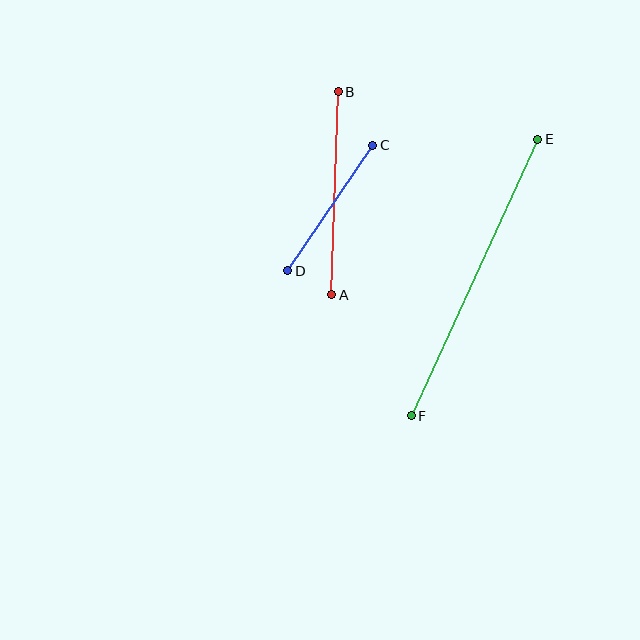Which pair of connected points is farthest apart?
Points E and F are farthest apart.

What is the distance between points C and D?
The distance is approximately 152 pixels.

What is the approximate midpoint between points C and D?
The midpoint is at approximately (330, 208) pixels.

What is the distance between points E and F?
The distance is approximately 304 pixels.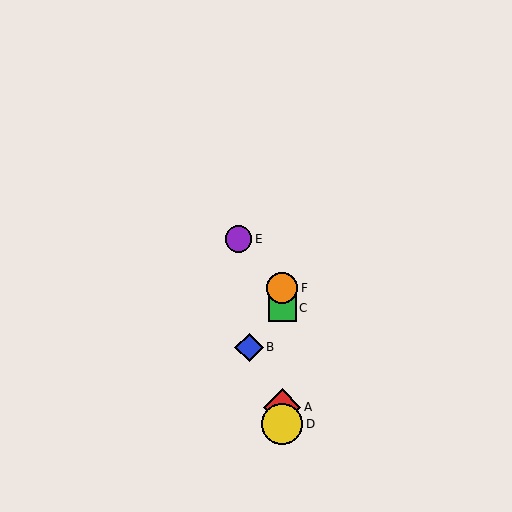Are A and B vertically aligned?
No, A is at x≈282 and B is at x≈249.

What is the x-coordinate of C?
Object C is at x≈282.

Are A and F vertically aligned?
Yes, both are at x≈282.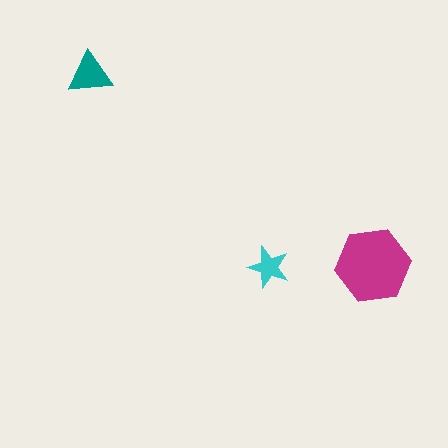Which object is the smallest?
The cyan star.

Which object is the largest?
The magenta hexagon.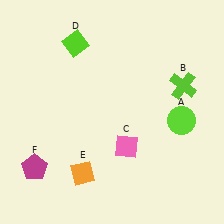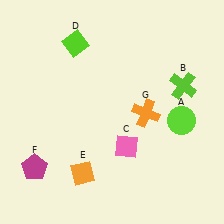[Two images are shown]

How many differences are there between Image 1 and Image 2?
There is 1 difference between the two images.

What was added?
An orange cross (G) was added in Image 2.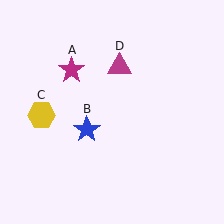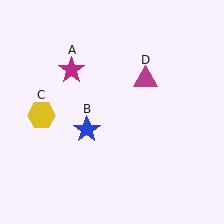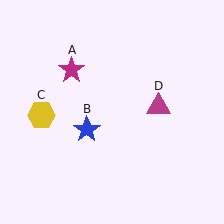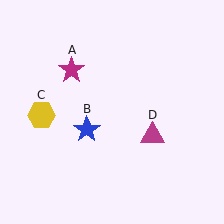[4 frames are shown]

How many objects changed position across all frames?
1 object changed position: magenta triangle (object D).